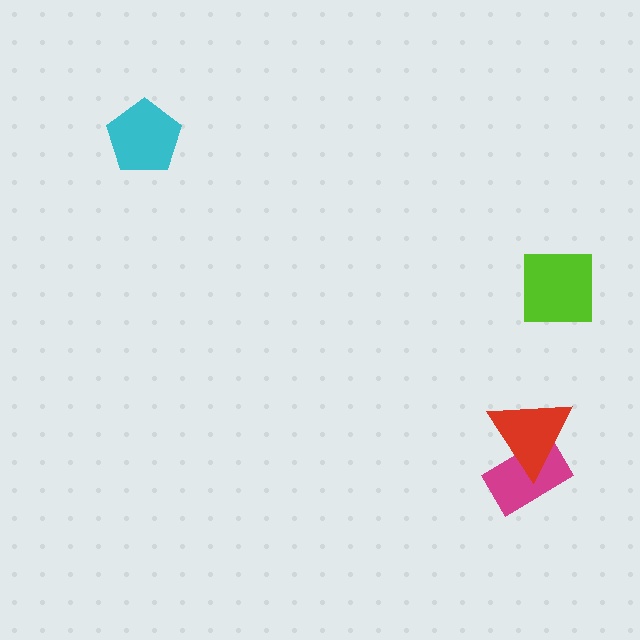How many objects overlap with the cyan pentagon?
0 objects overlap with the cyan pentagon.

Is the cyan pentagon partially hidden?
No, no other shape covers it.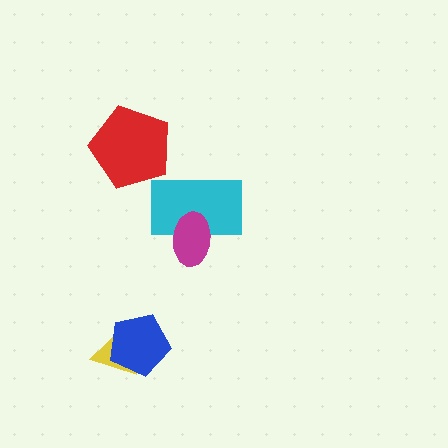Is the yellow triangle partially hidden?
Yes, it is partially covered by another shape.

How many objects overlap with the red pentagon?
0 objects overlap with the red pentagon.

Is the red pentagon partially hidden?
No, no other shape covers it.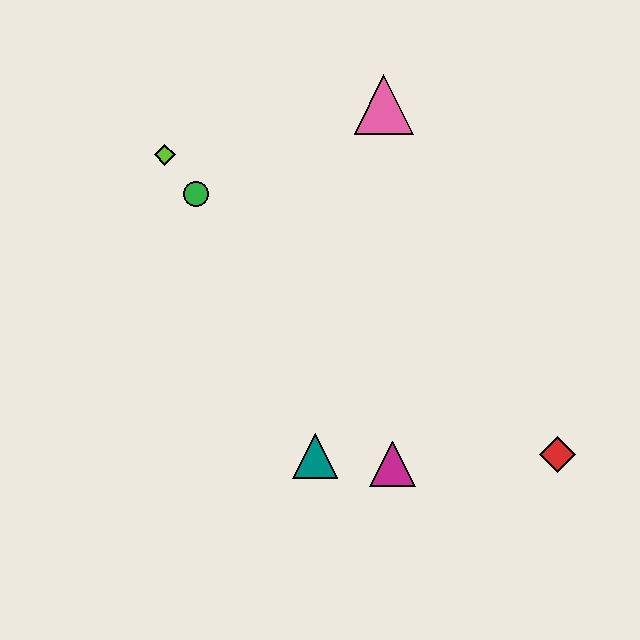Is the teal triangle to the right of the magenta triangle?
No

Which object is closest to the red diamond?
The magenta triangle is closest to the red diamond.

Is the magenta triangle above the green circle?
No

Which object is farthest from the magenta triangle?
The lime diamond is farthest from the magenta triangle.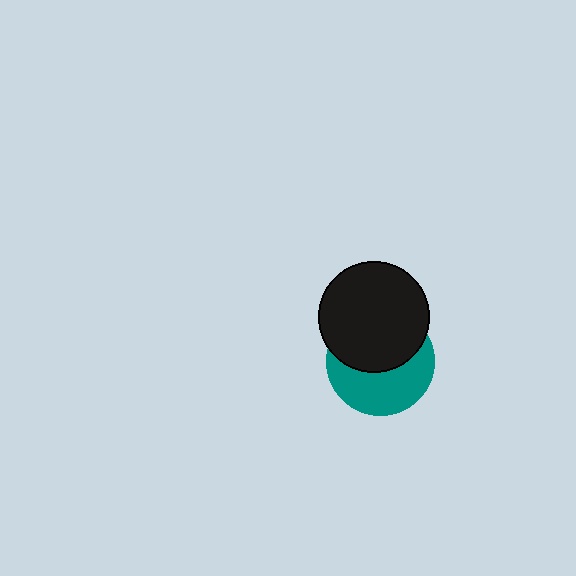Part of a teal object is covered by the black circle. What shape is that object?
It is a circle.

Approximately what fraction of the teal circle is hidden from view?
Roughly 51% of the teal circle is hidden behind the black circle.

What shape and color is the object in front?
The object in front is a black circle.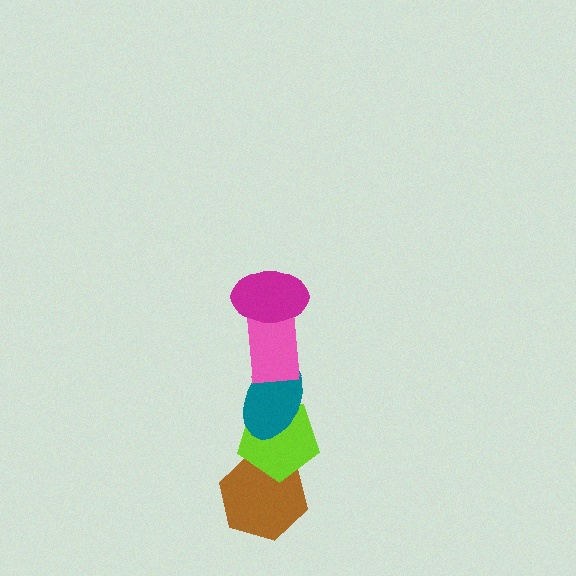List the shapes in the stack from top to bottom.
From top to bottom: the magenta ellipse, the pink rectangle, the teal ellipse, the lime pentagon, the brown hexagon.